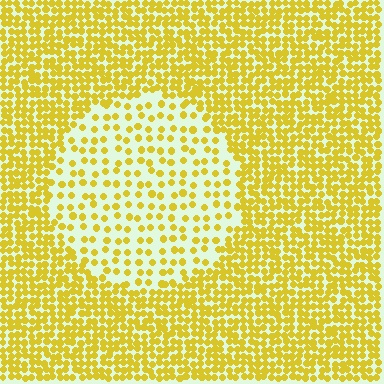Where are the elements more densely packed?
The elements are more densely packed outside the circle boundary.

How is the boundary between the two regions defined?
The boundary is defined by a change in element density (approximately 2.5x ratio). All elements are the same color, size, and shape.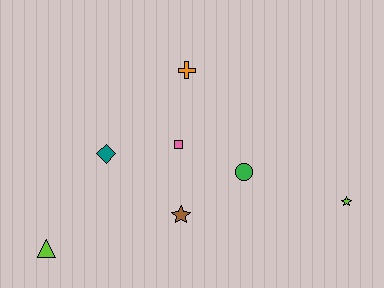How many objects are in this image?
There are 7 objects.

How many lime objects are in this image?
There are 2 lime objects.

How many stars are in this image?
There are 2 stars.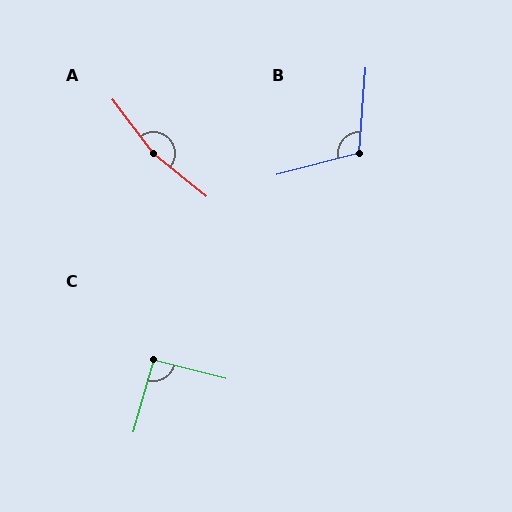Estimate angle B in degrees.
Approximately 109 degrees.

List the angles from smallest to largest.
C (92°), B (109°), A (167°).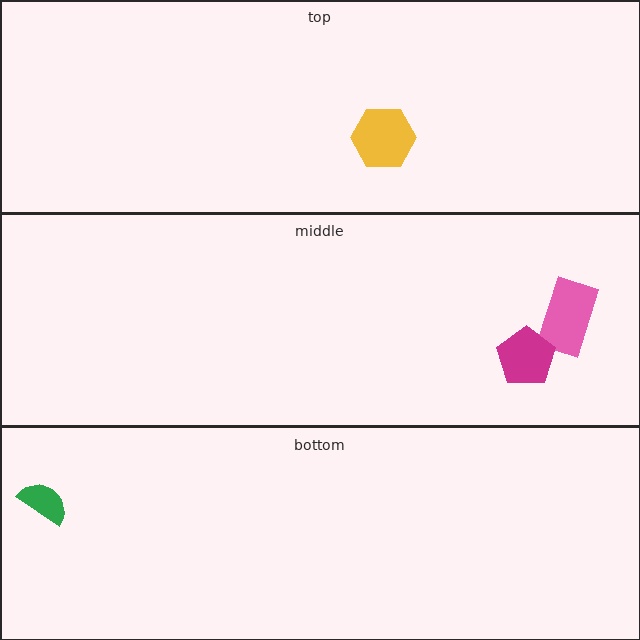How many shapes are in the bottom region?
1.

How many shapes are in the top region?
1.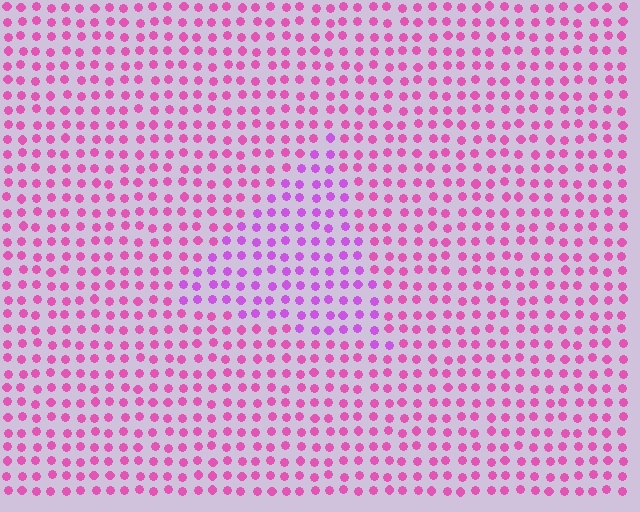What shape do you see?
I see a triangle.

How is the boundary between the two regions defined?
The boundary is defined purely by a slight shift in hue (about 30 degrees). Spacing, size, and orientation are identical on both sides.